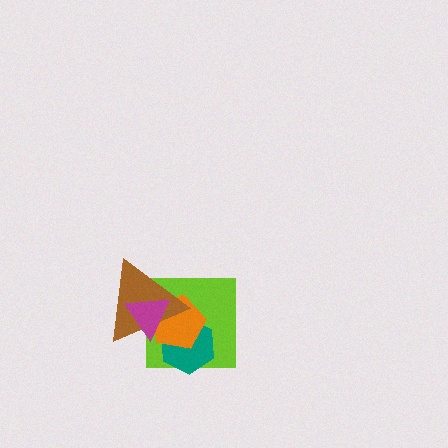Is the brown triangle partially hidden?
Yes, it is partially covered by another shape.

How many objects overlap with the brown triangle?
4 objects overlap with the brown triangle.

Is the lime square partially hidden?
Yes, it is partially covered by another shape.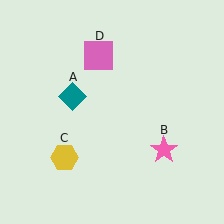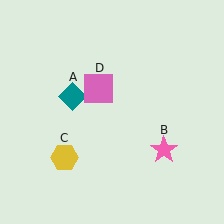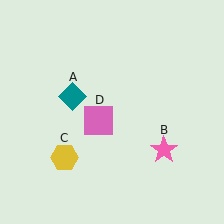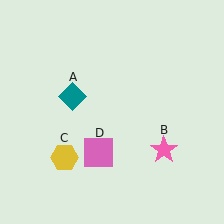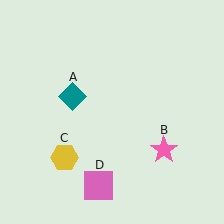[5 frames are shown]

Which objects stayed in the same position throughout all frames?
Teal diamond (object A) and pink star (object B) and yellow hexagon (object C) remained stationary.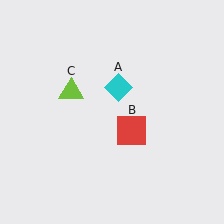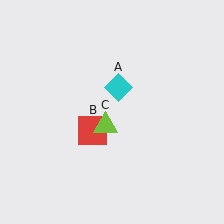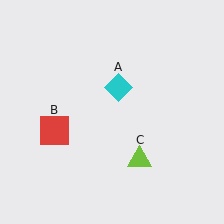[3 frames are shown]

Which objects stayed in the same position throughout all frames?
Cyan diamond (object A) remained stationary.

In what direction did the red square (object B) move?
The red square (object B) moved left.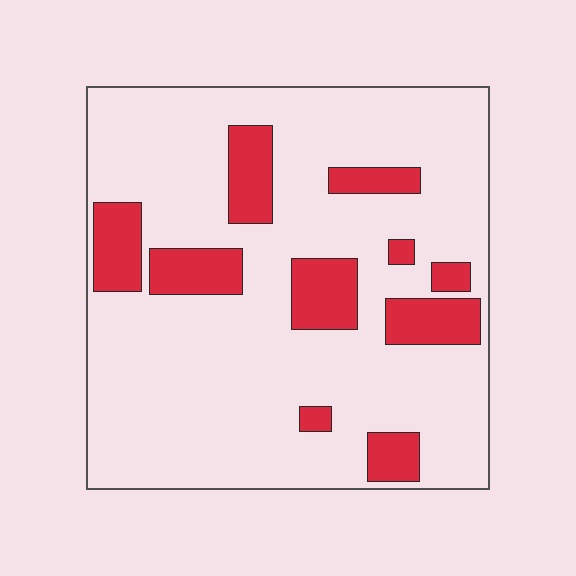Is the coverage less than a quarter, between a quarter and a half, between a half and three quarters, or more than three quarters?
Less than a quarter.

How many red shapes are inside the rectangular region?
10.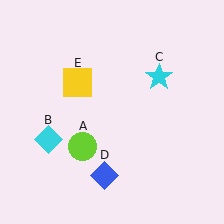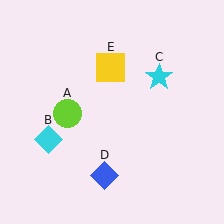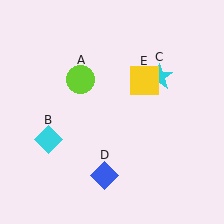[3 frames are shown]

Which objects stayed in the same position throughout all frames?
Cyan diamond (object B) and cyan star (object C) and blue diamond (object D) remained stationary.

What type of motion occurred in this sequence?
The lime circle (object A), yellow square (object E) rotated clockwise around the center of the scene.